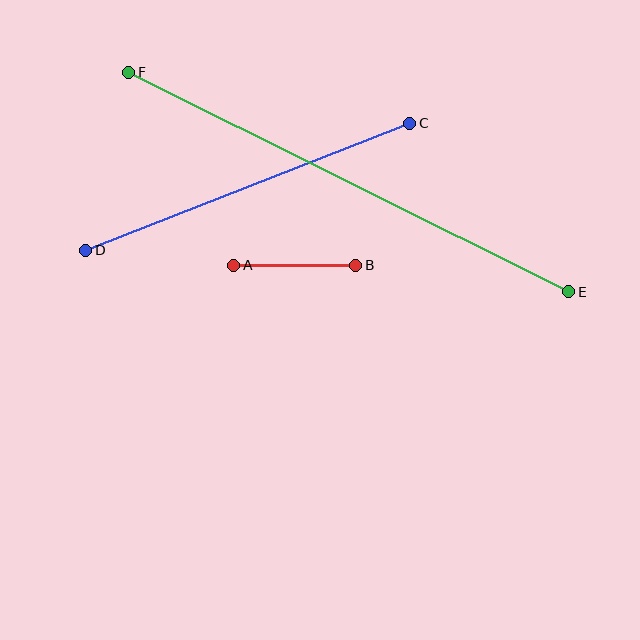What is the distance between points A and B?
The distance is approximately 122 pixels.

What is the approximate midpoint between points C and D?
The midpoint is at approximately (248, 187) pixels.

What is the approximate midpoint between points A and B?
The midpoint is at approximately (295, 265) pixels.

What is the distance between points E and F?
The distance is approximately 492 pixels.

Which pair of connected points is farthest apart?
Points E and F are farthest apart.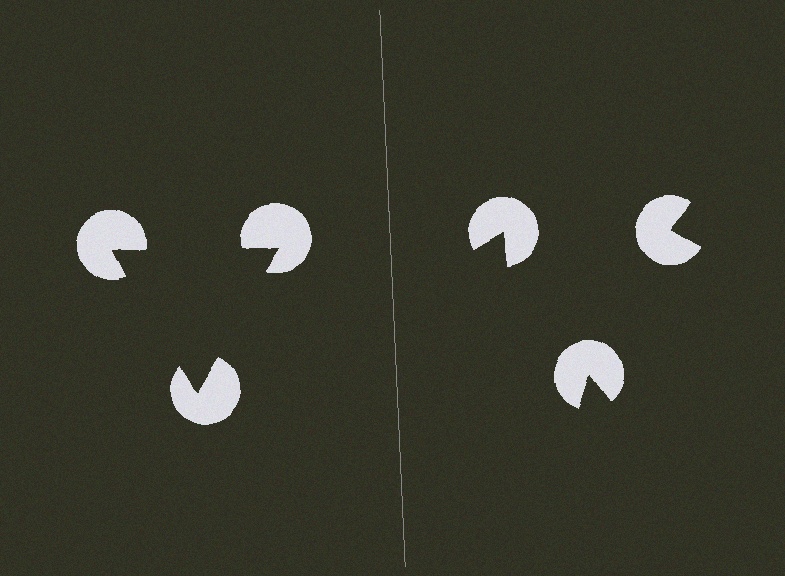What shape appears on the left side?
An illusory triangle.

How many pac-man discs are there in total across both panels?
6 — 3 on each side.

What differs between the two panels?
The pac-man discs are positioned identically on both sides; only the wedge orientations differ. On the left they align to a triangle; on the right they are misaligned.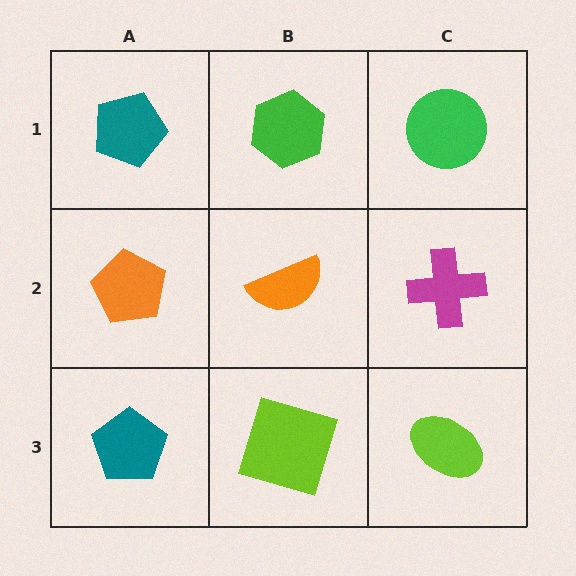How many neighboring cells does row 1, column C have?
2.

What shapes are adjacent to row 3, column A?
An orange pentagon (row 2, column A), a lime square (row 3, column B).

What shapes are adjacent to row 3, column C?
A magenta cross (row 2, column C), a lime square (row 3, column B).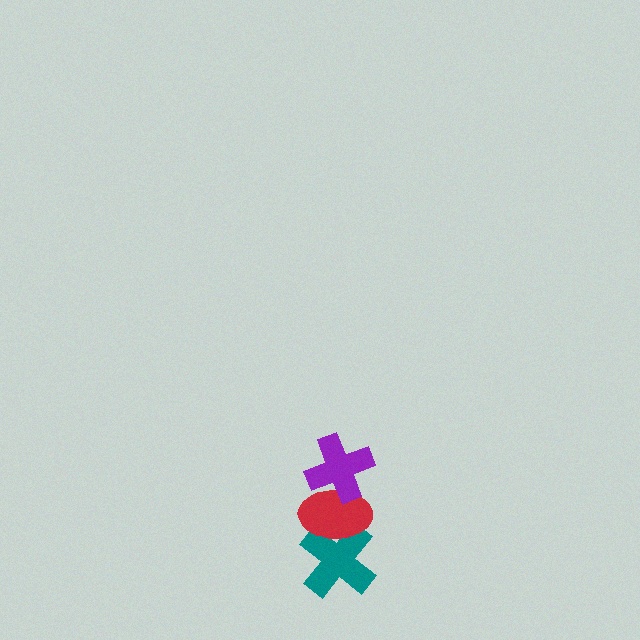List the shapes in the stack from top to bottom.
From top to bottom: the purple cross, the red ellipse, the teal cross.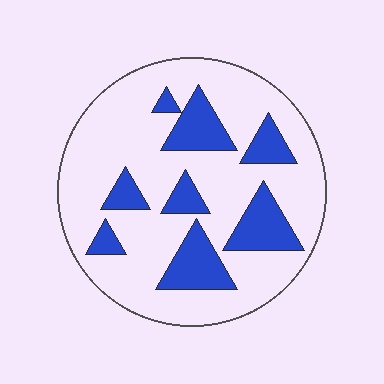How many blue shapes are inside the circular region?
8.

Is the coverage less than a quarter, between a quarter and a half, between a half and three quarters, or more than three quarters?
Less than a quarter.